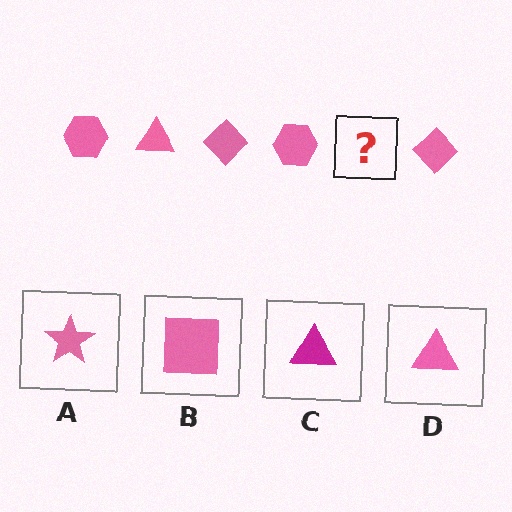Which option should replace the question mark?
Option D.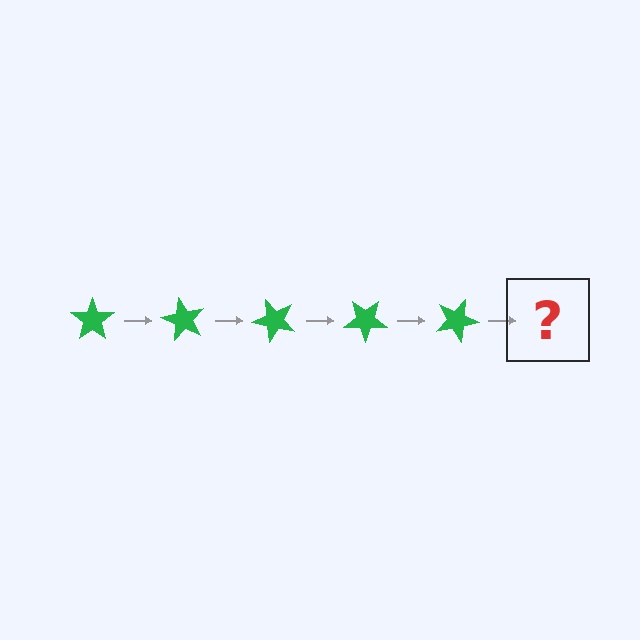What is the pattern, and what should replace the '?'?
The pattern is that the star rotates 60 degrees each step. The '?' should be a green star rotated 300 degrees.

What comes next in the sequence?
The next element should be a green star rotated 300 degrees.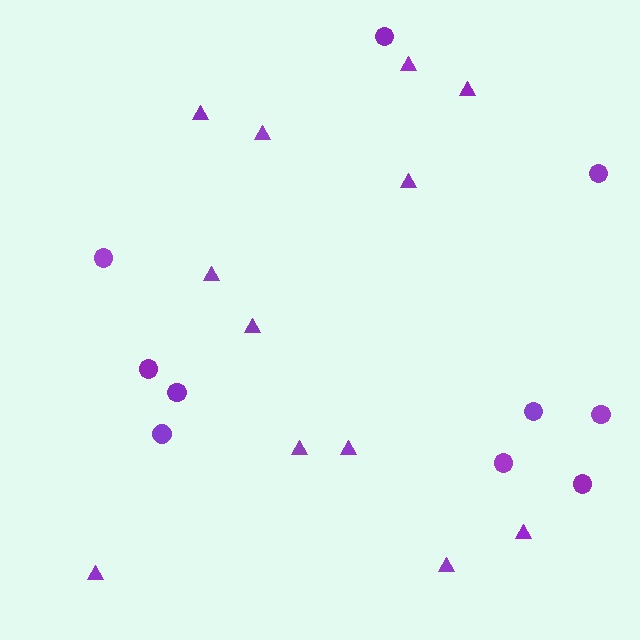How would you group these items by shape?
There are 2 groups: one group of triangles (12) and one group of circles (10).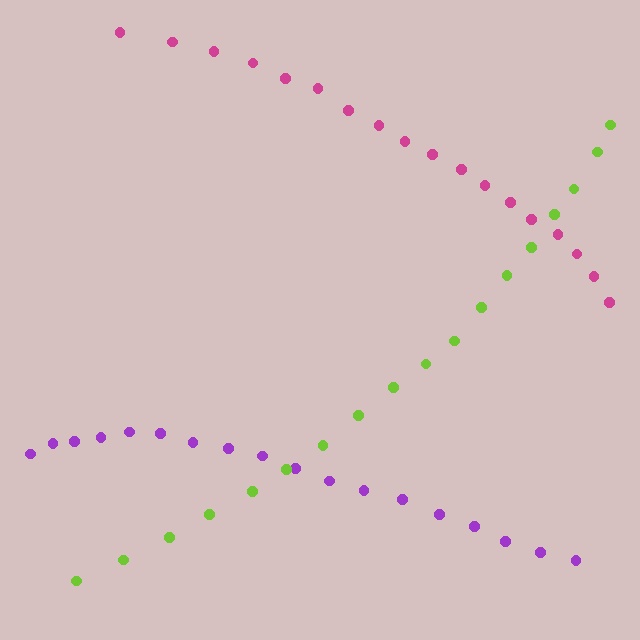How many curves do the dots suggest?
There are 3 distinct paths.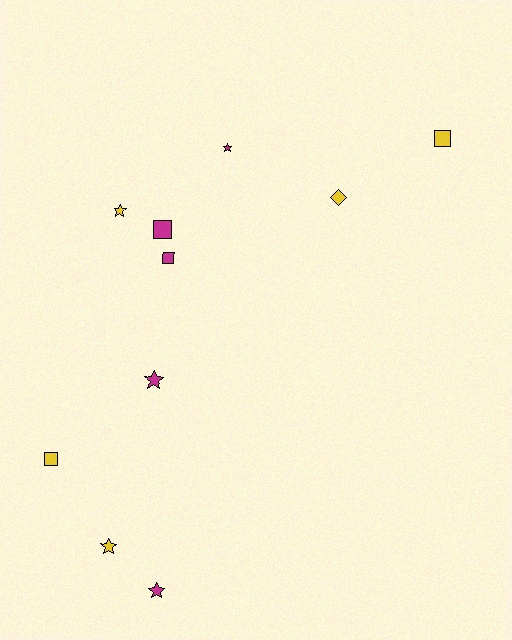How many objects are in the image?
There are 10 objects.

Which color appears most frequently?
Yellow, with 5 objects.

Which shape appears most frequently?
Star, with 5 objects.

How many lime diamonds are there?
There are no lime diamonds.